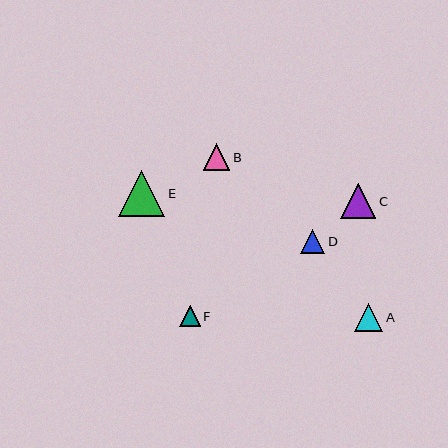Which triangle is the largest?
Triangle E is the largest with a size of approximately 46 pixels.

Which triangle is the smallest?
Triangle F is the smallest with a size of approximately 20 pixels.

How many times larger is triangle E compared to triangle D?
Triangle E is approximately 1.9 times the size of triangle D.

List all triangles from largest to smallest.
From largest to smallest: E, C, A, B, D, F.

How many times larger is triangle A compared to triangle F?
Triangle A is approximately 1.4 times the size of triangle F.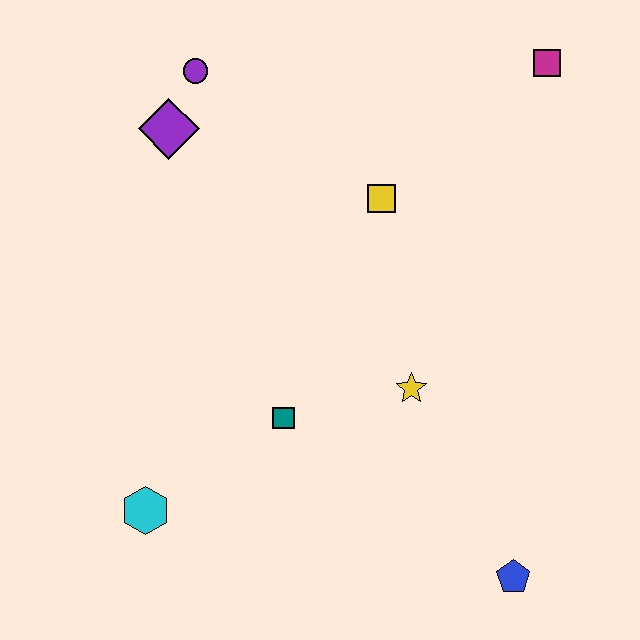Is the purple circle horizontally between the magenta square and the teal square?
No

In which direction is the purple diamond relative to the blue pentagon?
The purple diamond is above the blue pentagon.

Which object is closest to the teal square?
The yellow star is closest to the teal square.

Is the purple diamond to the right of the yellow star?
No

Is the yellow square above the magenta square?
No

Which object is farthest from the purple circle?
The blue pentagon is farthest from the purple circle.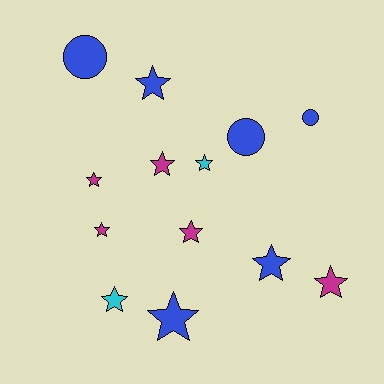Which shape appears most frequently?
Star, with 10 objects.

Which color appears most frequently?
Blue, with 6 objects.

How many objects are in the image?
There are 13 objects.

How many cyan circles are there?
There are no cyan circles.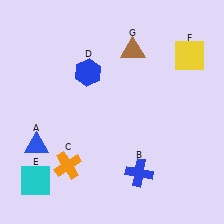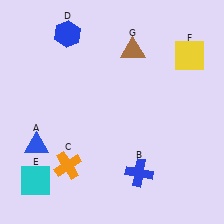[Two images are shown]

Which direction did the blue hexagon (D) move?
The blue hexagon (D) moved up.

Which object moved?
The blue hexagon (D) moved up.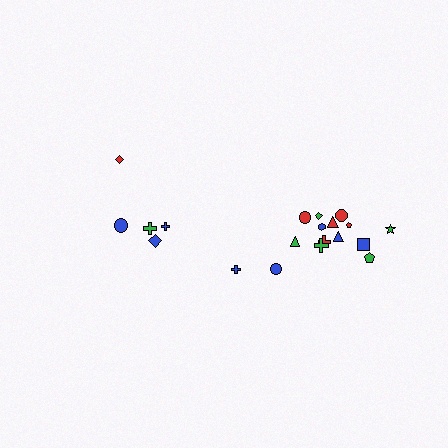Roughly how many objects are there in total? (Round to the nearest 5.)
Roughly 20 objects in total.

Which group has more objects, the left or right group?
The right group.